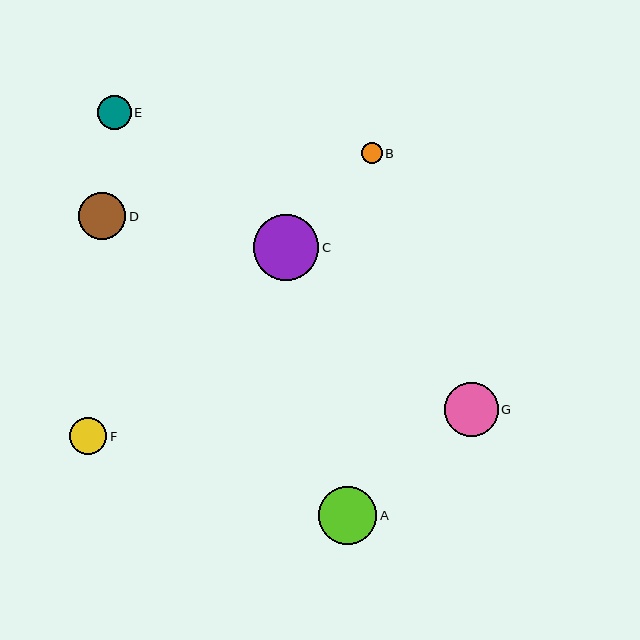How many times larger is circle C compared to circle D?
Circle C is approximately 1.4 times the size of circle D.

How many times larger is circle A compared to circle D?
Circle A is approximately 1.2 times the size of circle D.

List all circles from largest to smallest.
From largest to smallest: C, A, G, D, F, E, B.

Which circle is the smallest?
Circle B is the smallest with a size of approximately 21 pixels.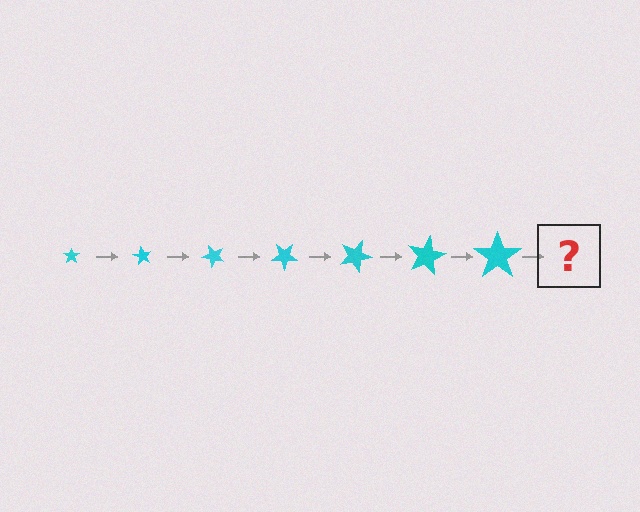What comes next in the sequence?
The next element should be a star, larger than the previous one and rotated 420 degrees from the start.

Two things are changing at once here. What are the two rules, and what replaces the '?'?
The two rules are that the star grows larger each step and it rotates 60 degrees each step. The '?' should be a star, larger than the previous one and rotated 420 degrees from the start.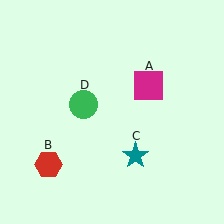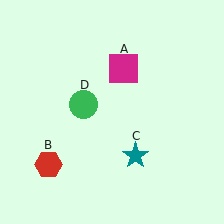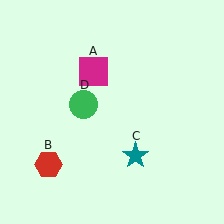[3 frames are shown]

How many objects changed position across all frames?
1 object changed position: magenta square (object A).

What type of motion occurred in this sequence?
The magenta square (object A) rotated counterclockwise around the center of the scene.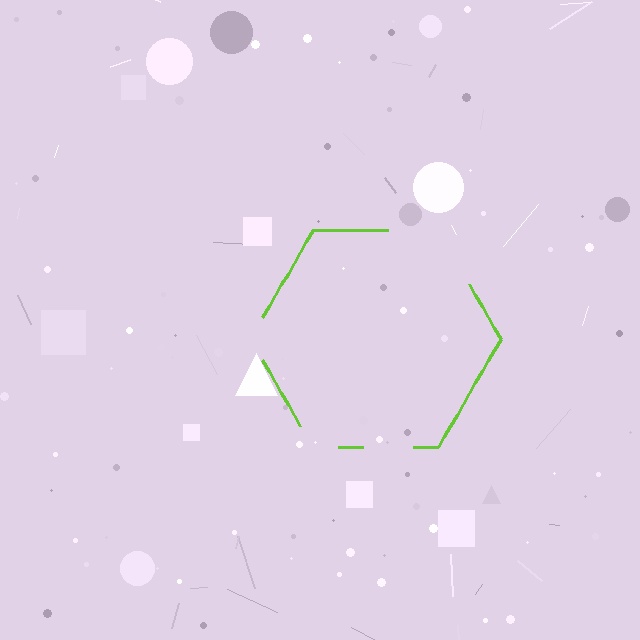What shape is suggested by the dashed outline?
The dashed outline suggests a hexagon.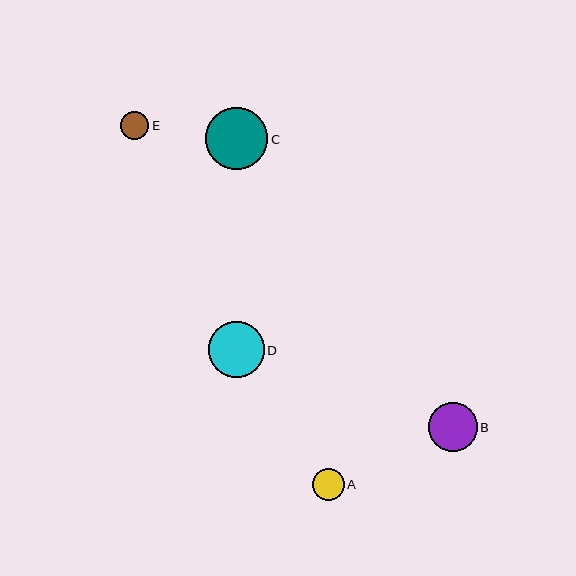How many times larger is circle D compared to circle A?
Circle D is approximately 1.8 times the size of circle A.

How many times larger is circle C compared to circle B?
Circle C is approximately 1.3 times the size of circle B.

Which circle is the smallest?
Circle E is the smallest with a size of approximately 28 pixels.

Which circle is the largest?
Circle C is the largest with a size of approximately 62 pixels.